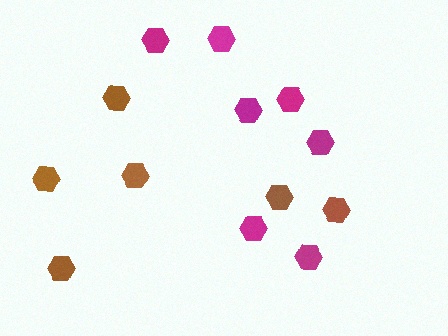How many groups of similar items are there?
There are 2 groups: one group of magenta hexagons (7) and one group of brown hexagons (6).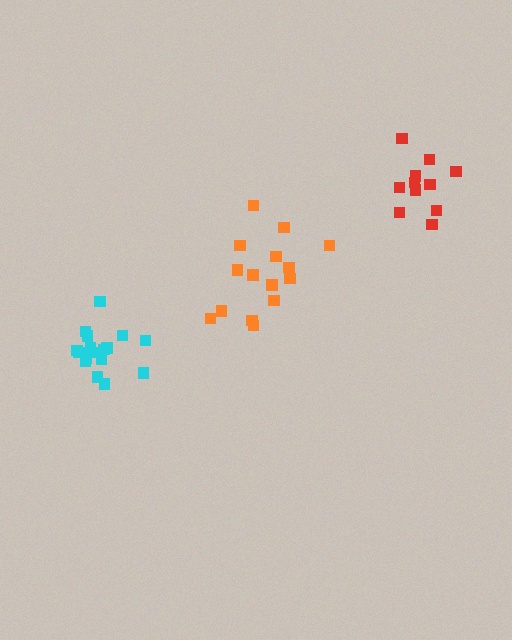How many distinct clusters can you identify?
There are 3 distinct clusters.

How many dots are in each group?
Group 1: 15 dots, Group 2: 12 dots, Group 3: 17 dots (44 total).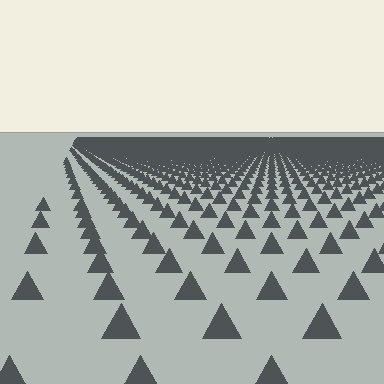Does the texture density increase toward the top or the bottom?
Density increases toward the top.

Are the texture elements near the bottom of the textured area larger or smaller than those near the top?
Larger. Near the bottom, elements are closer to the viewer and appear at a bigger on-screen size.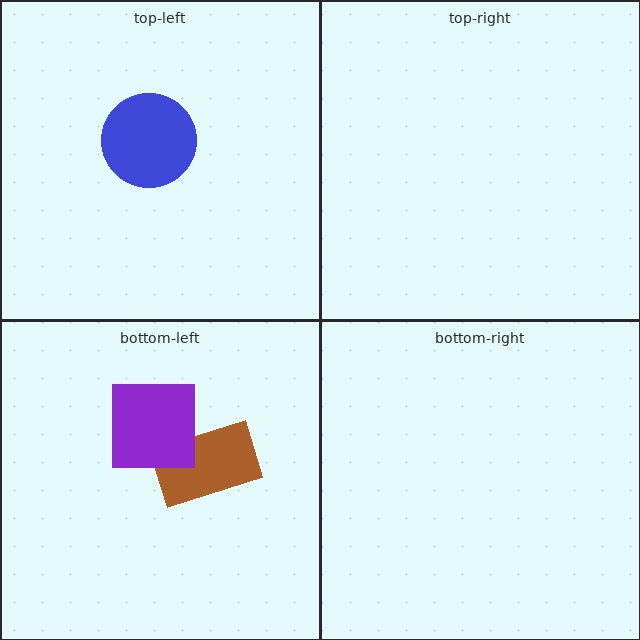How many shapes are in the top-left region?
1.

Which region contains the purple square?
The bottom-left region.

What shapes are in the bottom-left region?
The brown rectangle, the purple square.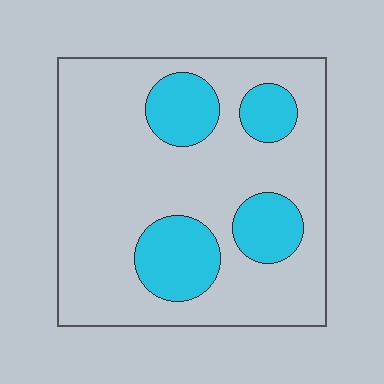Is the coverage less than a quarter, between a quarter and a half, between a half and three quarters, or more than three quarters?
Less than a quarter.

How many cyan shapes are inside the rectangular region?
4.